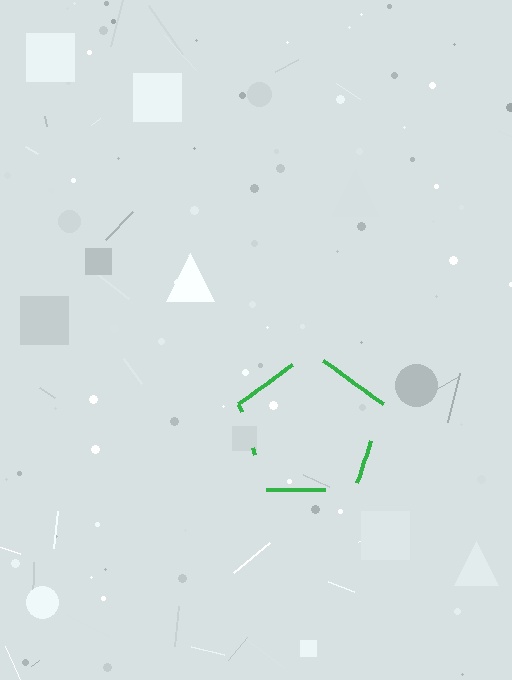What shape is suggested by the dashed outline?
The dashed outline suggests a pentagon.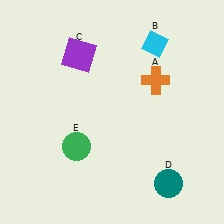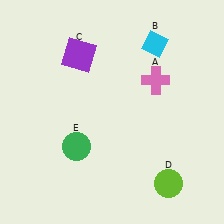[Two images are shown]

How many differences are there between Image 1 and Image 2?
There are 2 differences between the two images.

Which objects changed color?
A changed from orange to pink. D changed from teal to lime.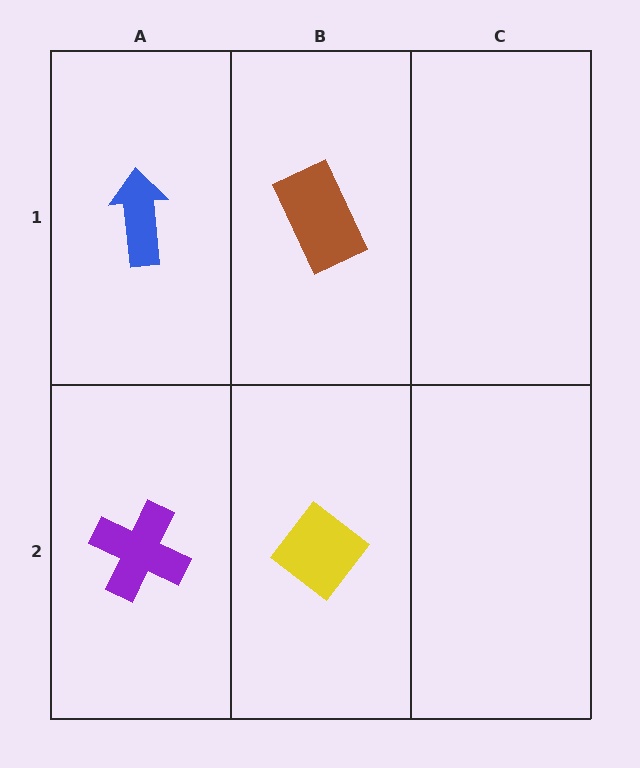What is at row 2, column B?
A yellow diamond.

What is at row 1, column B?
A brown rectangle.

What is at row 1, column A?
A blue arrow.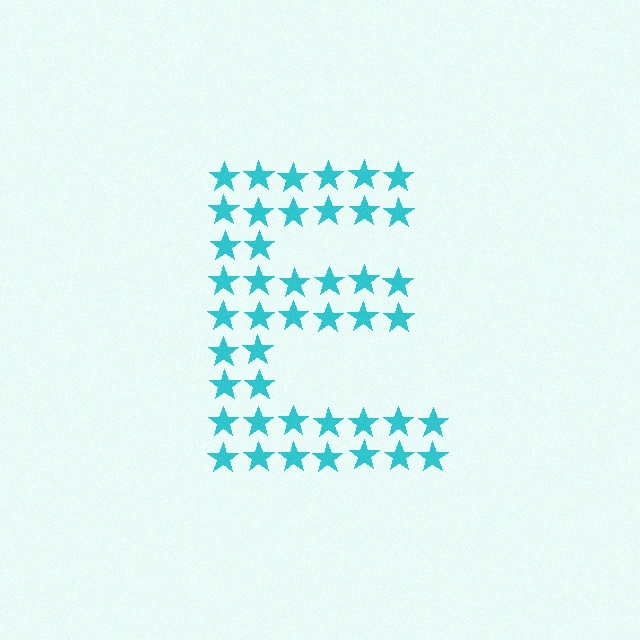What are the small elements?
The small elements are stars.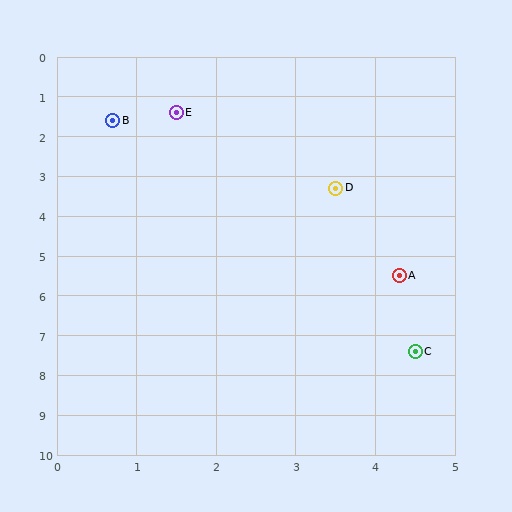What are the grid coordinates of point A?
Point A is at approximately (4.3, 5.5).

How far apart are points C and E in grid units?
Points C and E are about 6.7 grid units apart.